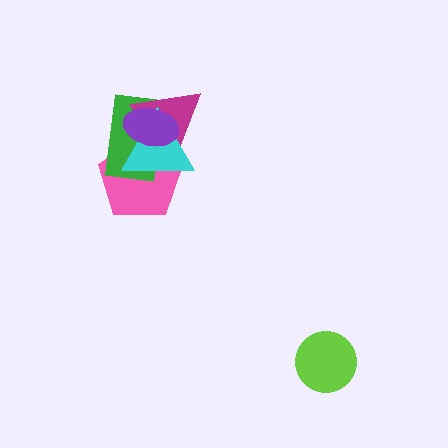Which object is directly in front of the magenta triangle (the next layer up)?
The cyan triangle is directly in front of the magenta triangle.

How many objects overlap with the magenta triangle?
4 objects overlap with the magenta triangle.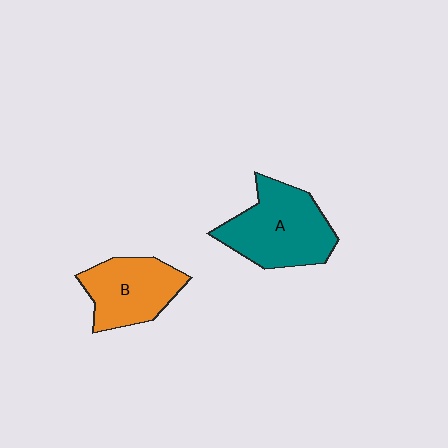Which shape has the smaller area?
Shape B (orange).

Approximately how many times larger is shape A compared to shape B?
Approximately 1.3 times.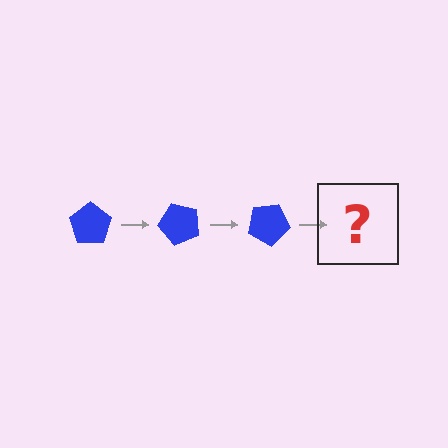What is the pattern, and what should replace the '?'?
The pattern is that the pentagon rotates 50 degrees each step. The '?' should be a blue pentagon rotated 150 degrees.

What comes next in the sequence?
The next element should be a blue pentagon rotated 150 degrees.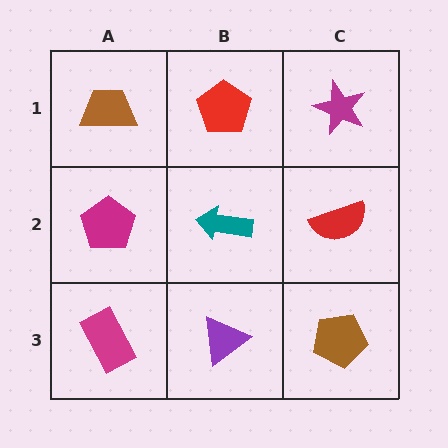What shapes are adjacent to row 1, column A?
A magenta pentagon (row 2, column A), a red pentagon (row 1, column B).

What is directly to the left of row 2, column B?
A magenta pentagon.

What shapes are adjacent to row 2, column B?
A red pentagon (row 1, column B), a purple triangle (row 3, column B), a magenta pentagon (row 2, column A), a red semicircle (row 2, column C).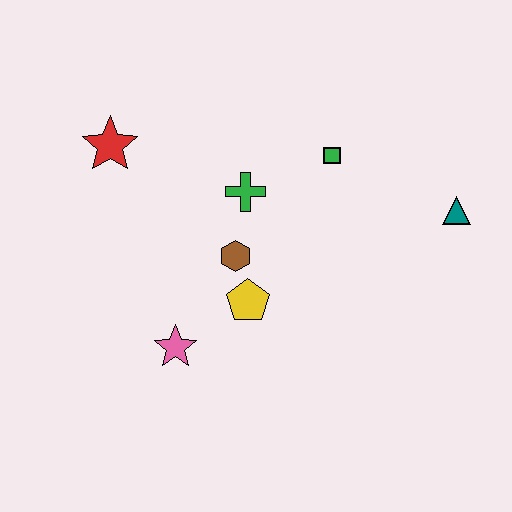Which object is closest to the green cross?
The brown hexagon is closest to the green cross.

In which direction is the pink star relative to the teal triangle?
The pink star is to the left of the teal triangle.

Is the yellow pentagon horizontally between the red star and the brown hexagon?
No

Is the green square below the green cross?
No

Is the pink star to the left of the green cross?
Yes